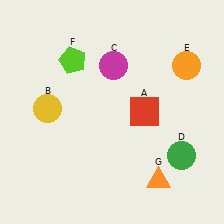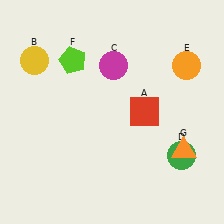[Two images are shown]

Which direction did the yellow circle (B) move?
The yellow circle (B) moved up.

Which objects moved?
The objects that moved are: the yellow circle (B), the orange triangle (G).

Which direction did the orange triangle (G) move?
The orange triangle (G) moved up.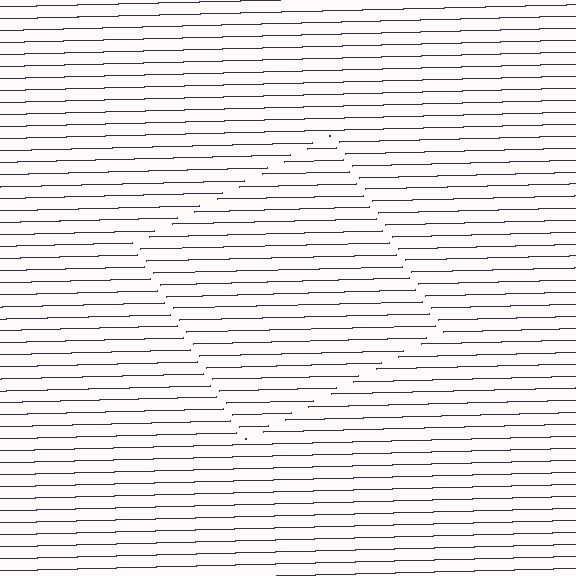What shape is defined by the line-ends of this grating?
An illusory square. The interior of the shape contains the same grating, shifted by half a period — the contour is defined by the phase discontinuity where line-ends from the inner and outer gratings abut.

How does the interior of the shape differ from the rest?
The interior of the shape contains the same grating, shifted by half a period — the contour is defined by the phase discontinuity where line-ends from the inner and outer gratings abut.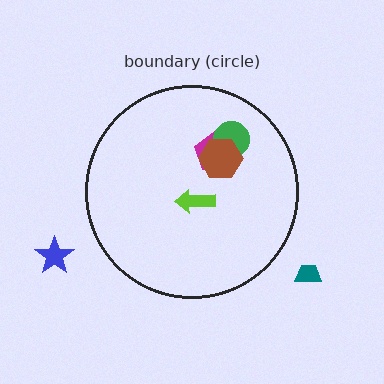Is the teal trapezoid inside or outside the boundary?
Outside.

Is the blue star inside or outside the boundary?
Outside.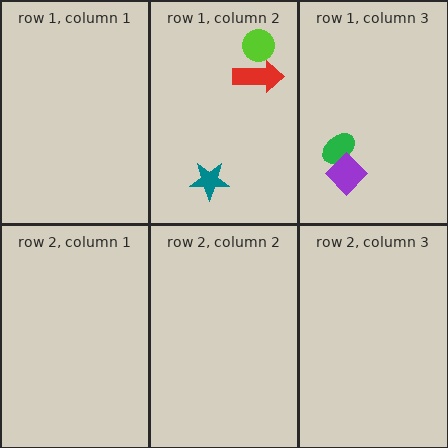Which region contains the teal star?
The row 1, column 2 region.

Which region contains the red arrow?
The row 1, column 2 region.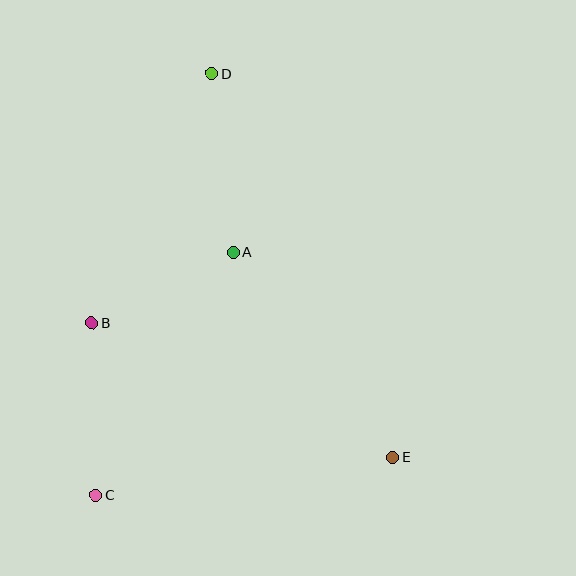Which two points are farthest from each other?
Points C and D are farthest from each other.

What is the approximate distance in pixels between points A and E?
The distance between A and E is approximately 260 pixels.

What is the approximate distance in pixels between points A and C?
The distance between A and C is approximately 278 pixels.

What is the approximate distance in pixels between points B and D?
The distance between B and D is approximately 277 pixels.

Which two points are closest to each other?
Points A and B are closest to each other.